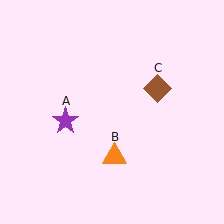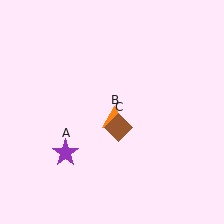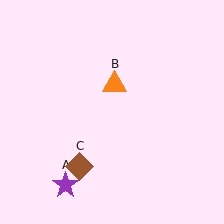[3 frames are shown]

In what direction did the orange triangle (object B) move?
The orange triangle (object B) moved up.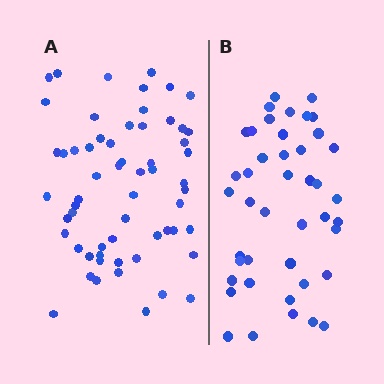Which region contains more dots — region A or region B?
Region A (the left region) has more dots.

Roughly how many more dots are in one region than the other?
Region A has approximately 15 more dots than region B.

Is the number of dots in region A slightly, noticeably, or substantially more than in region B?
Region A has noticeably more, but not dramatically so. The ratio is roughly 1.4 to 1.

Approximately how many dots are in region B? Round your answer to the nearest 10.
About 40 dots. (The exact count is 43, which rounds to 40.)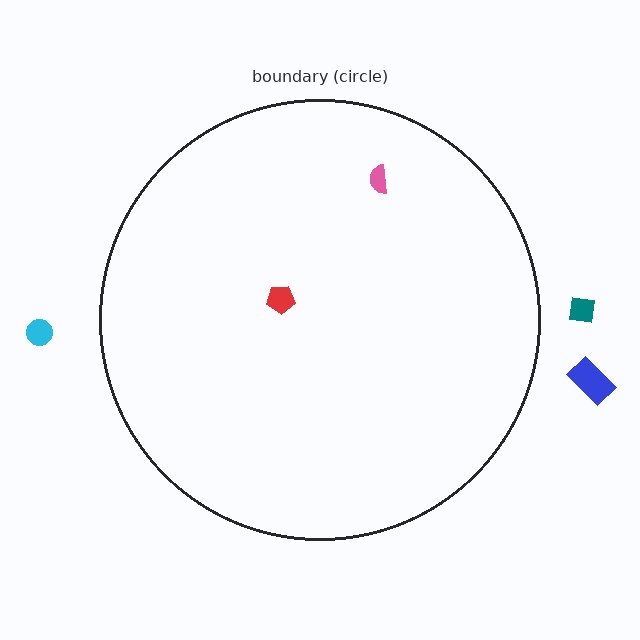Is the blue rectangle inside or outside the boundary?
Outside.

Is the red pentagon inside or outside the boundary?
Inside.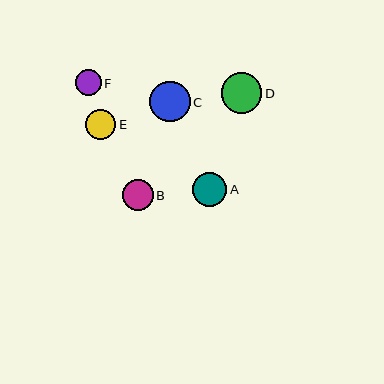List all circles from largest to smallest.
From largest to smallest: D, C, A, B, E, F.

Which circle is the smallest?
Circle F is the smallest with a size of approximately 26 pixels.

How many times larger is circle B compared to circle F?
Circle B is approximately 1.2 times the size of circle F.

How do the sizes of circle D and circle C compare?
Circle D and circle C are approximately the same size.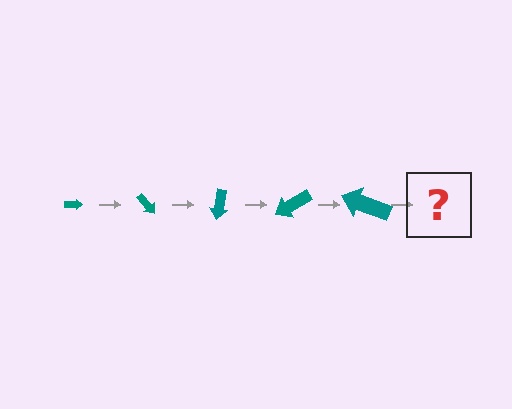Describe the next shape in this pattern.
It should be an arrow, larger than the previous one and rotated 250 degrees from the start.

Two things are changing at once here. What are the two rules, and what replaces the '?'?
The two rules are that the arrow grows larger each step and it rotates 50 degrees each step. The '?' should be an arrow, larger than the previous one and rotated 250 degrees from the start.